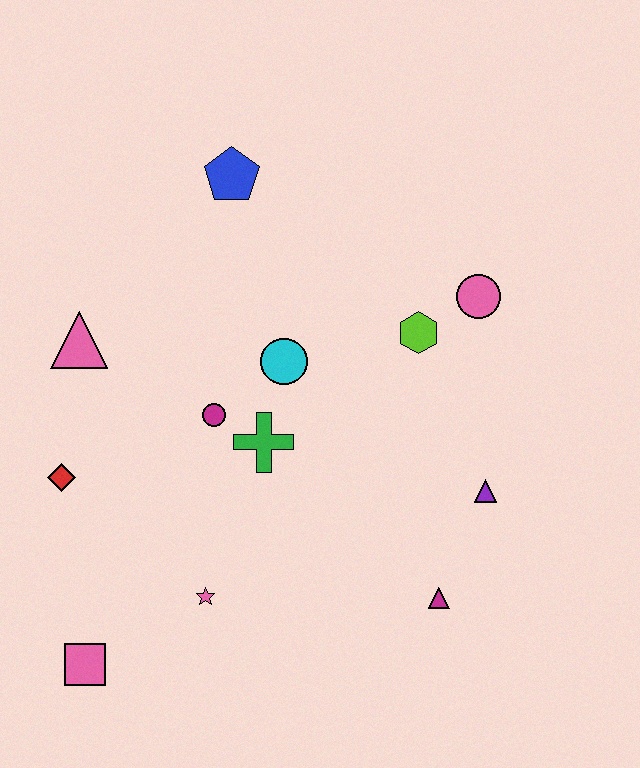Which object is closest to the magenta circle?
The green cross is closest to the magenta circle.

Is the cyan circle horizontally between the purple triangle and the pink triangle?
Yes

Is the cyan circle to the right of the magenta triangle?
No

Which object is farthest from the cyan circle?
The pink square is farthest from the cyan circle.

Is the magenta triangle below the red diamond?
Yes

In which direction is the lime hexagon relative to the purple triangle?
The lime hexagon is above the purple triangle.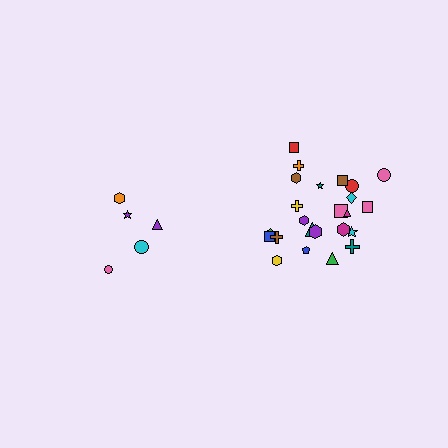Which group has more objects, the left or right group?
The right group.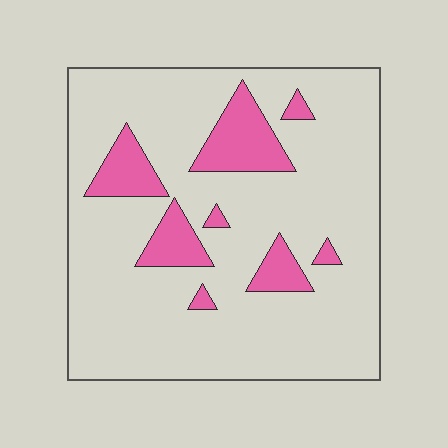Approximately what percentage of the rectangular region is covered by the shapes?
Approximately 15%.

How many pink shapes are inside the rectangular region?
8.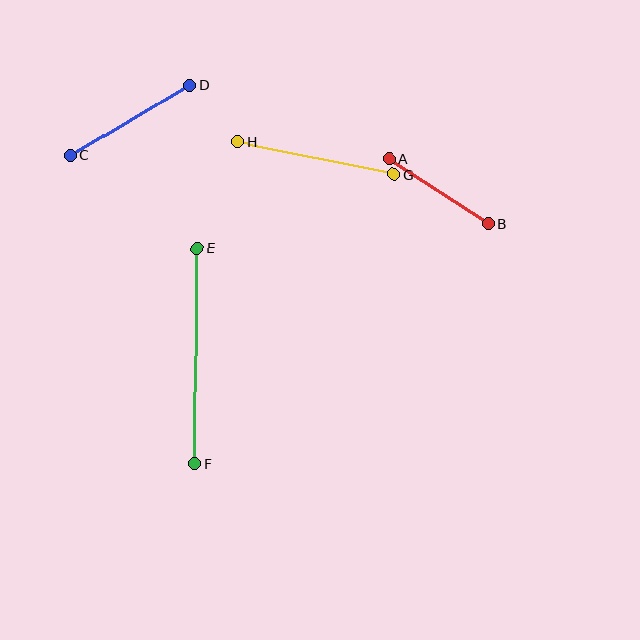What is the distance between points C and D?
The distance is approximately 138 pixels.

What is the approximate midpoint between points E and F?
The midpoint is at approximately (196, 356) pixels.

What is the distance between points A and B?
The distance is approximately 119 pixels.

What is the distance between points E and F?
The distance is approximately 216 pixels.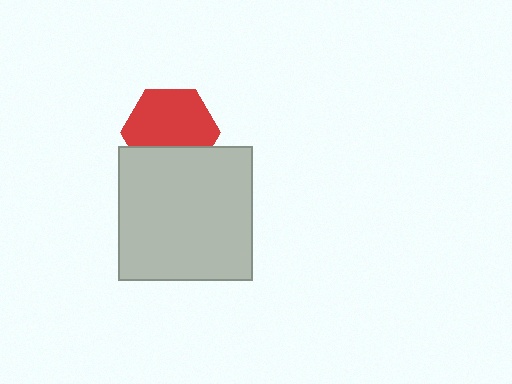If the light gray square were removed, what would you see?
You would see the complete red hexagon.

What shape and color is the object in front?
The object in front is a light gray square.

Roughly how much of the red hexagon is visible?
Most of it is visible (roughly 69%).